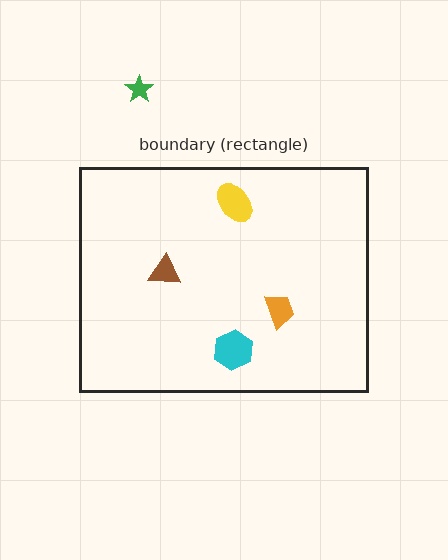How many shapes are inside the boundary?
4 inside, 1 outside.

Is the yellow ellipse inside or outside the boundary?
Inside.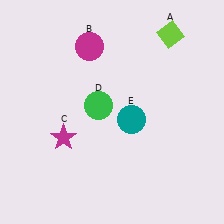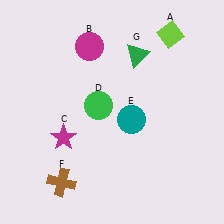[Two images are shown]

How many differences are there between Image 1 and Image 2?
There are 2 differences between the two images.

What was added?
A brown cross (F), a green triangle (G) were added in Image 2.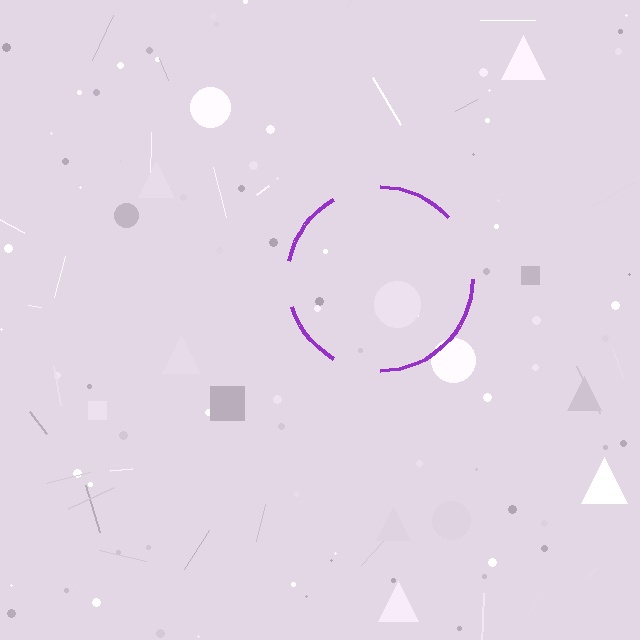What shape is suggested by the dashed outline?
The dashed outline suggests a circle.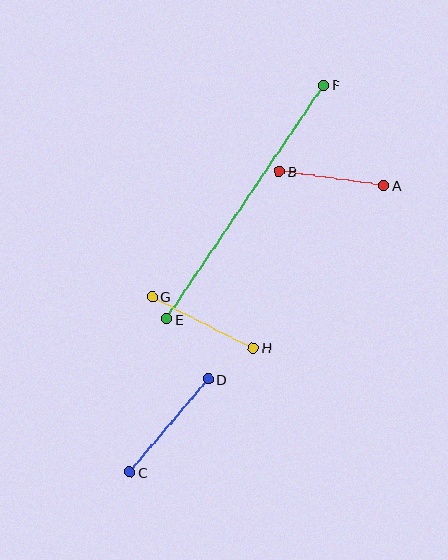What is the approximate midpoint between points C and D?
The midpoint is at approximately (169, 426) pixels.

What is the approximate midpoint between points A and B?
The midpoint is at approximately (332, 178) pixels.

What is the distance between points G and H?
The distance is approximately 113 pixels.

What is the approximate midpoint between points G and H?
The midpoint is at approximately (203, 322) pixels.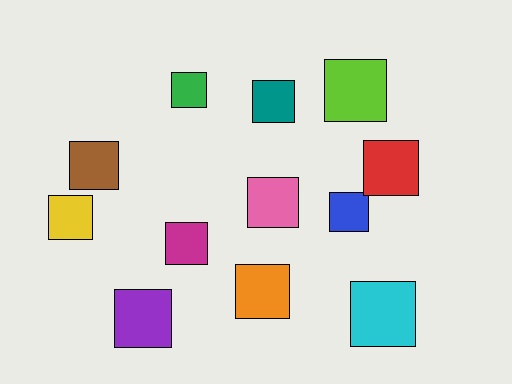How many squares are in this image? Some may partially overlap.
There are 12 squares.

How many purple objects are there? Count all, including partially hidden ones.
There is 1 purple object.